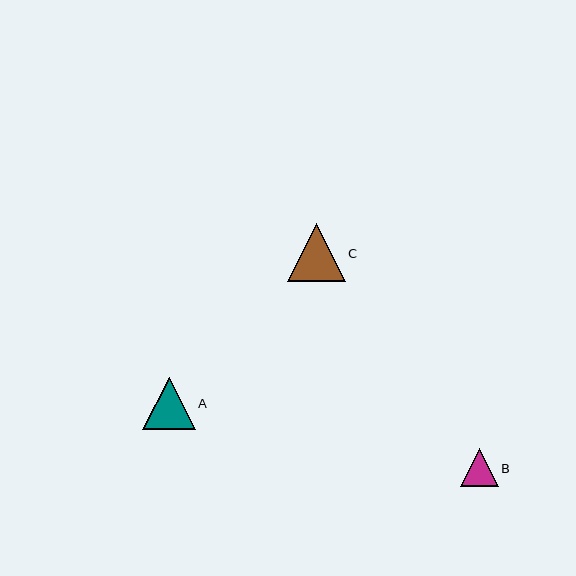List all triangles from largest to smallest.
From largest to smallest: C, A, B.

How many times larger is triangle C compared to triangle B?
Triangle C is approximately 1.6 times the size of triangle B.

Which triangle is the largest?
Triangle C is the largest with a size of approximately 58 pixels.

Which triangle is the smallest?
Triangle B is the smallest with a size of approximately 37 pixels.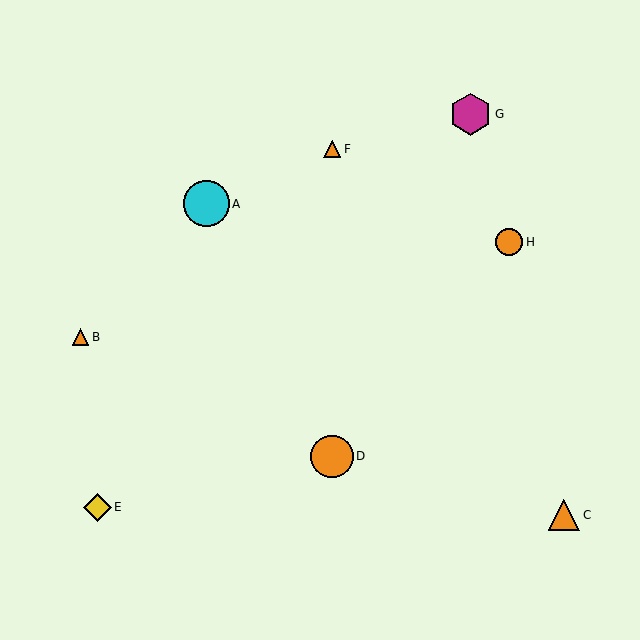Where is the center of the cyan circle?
The center of the cyan circle is at (207, 204).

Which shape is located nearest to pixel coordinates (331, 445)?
The orange circle (labeled D) at (332, 456) is nearest to that location.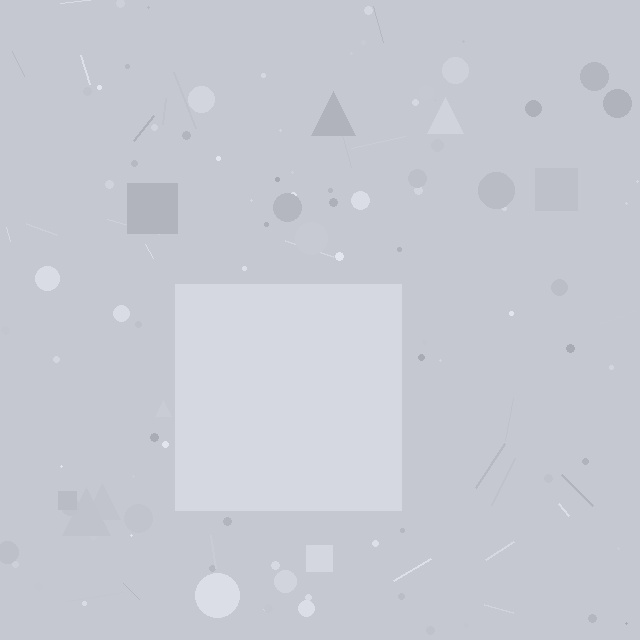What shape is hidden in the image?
A square is hidden in the image.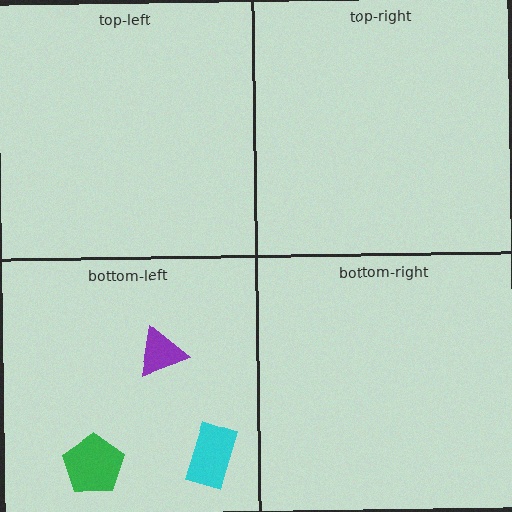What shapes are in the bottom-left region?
The cyan rectangle, the green pentagon, the purple triangle.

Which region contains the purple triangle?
The bottom-left region.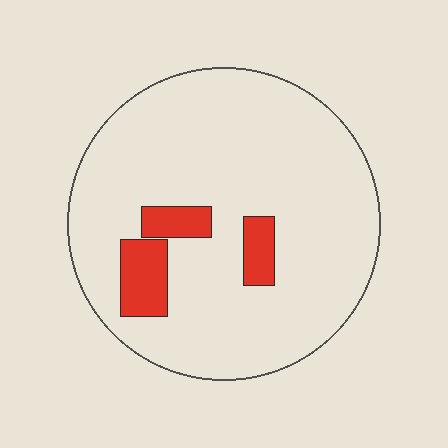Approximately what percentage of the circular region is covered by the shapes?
Approximately 10%.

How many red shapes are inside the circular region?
3.